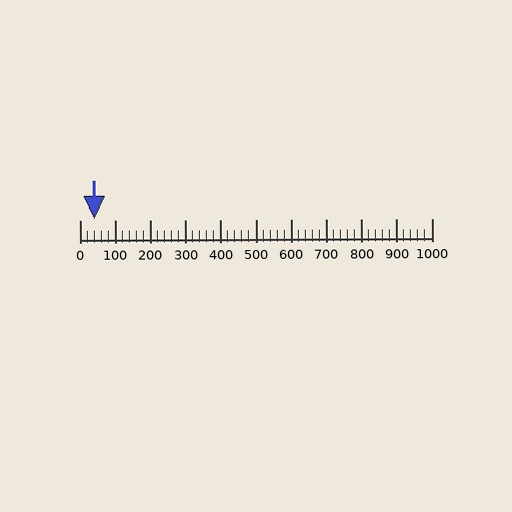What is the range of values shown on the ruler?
The ruler shows values from 0 to 1000.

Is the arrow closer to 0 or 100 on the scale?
The arrow is closer to 0.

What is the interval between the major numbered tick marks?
The major tick marks are spaced 100 units apart.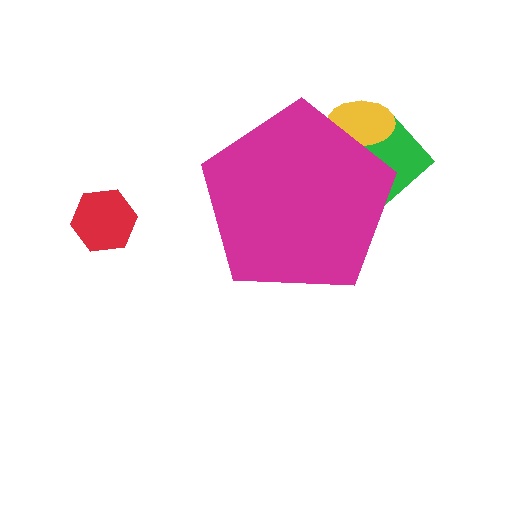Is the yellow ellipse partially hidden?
Yes, the yellow ellipse is partially hidden behind the magenta pentagon.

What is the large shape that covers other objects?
A magenta pentagon.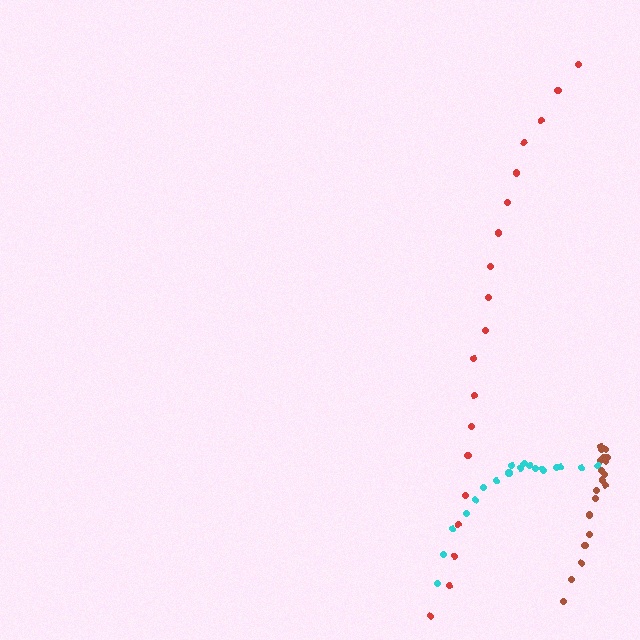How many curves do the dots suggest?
There are 3 distinct paths.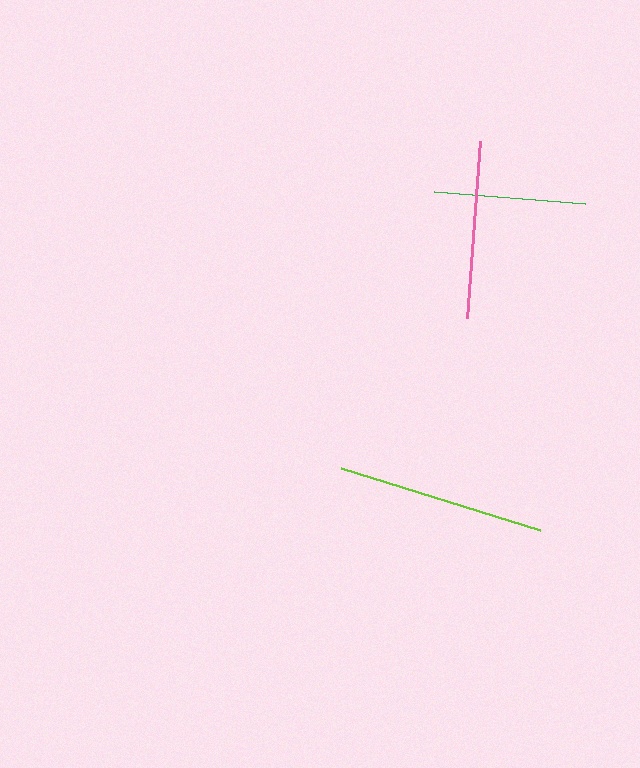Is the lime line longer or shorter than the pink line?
The lime line is longer than the pink line.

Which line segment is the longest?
The lime line is the longest at approximately 208 pixels.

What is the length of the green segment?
The green segment is approximately 151 pixels long.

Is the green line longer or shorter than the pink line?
The pink line is longer than the green line.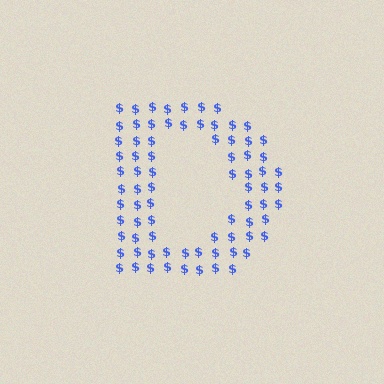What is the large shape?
The large shape is the letter D.